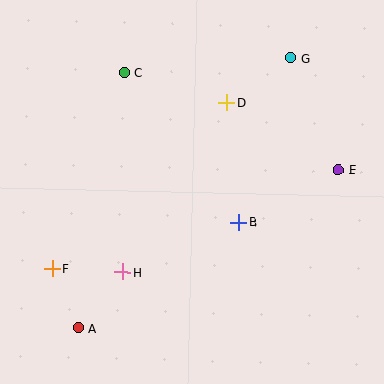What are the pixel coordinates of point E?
Point E is at (338, 170).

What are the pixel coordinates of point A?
Point A is at (78, 328).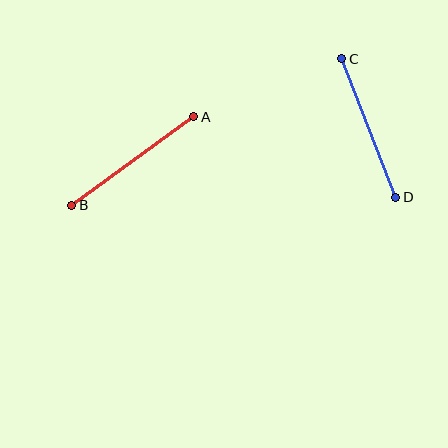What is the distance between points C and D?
The distance is approximately 149 pixels.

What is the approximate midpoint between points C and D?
The midpoint is at approximately (369, 128) pixels.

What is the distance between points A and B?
The distance is approximately 150 pixels.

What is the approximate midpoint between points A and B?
The midpoint is at approximately (133, 161) pixels.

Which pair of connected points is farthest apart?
Points A and B are farthest apart.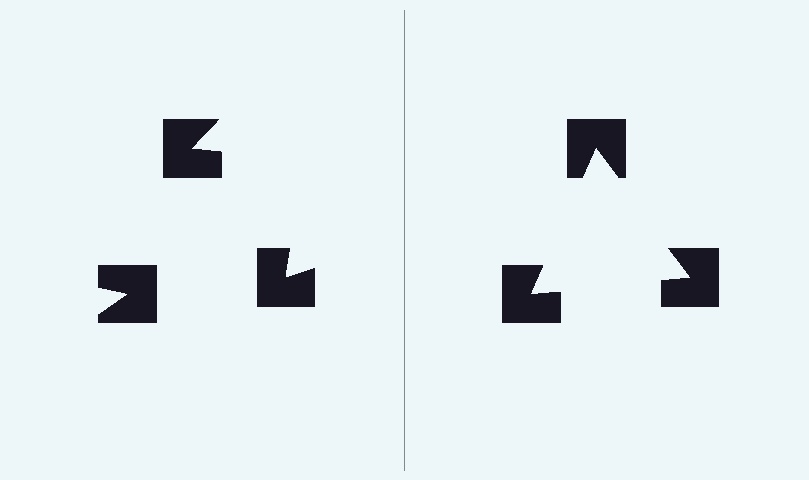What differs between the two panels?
The notched squares are positioned identically on both sides; only the wedge orientations differ. On the right they align to a triangle; on the left they are misaligned.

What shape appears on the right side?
An illusory triangle.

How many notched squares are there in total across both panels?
6 — 3 on each side.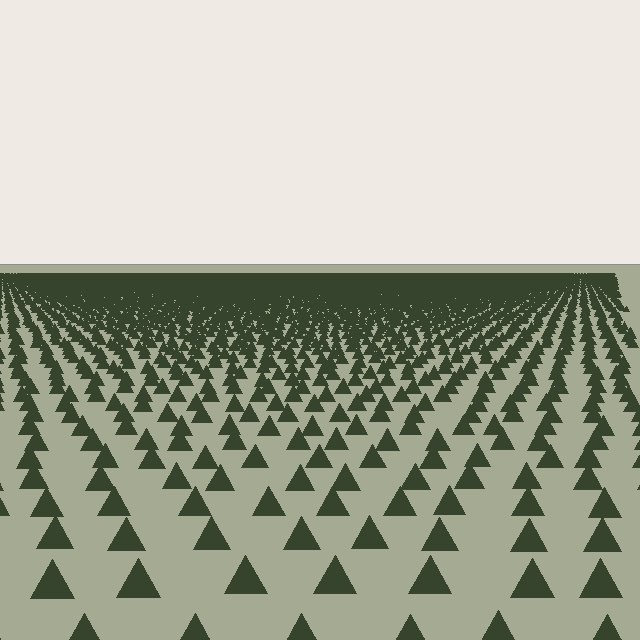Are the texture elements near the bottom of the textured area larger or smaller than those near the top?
Larger. Near the bottom, elements are closer to the viewer and appear at a bigger on-screen size.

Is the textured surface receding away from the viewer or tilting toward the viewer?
The surface is receding away from the viewer. Texture elements get smaller and denser toward the top.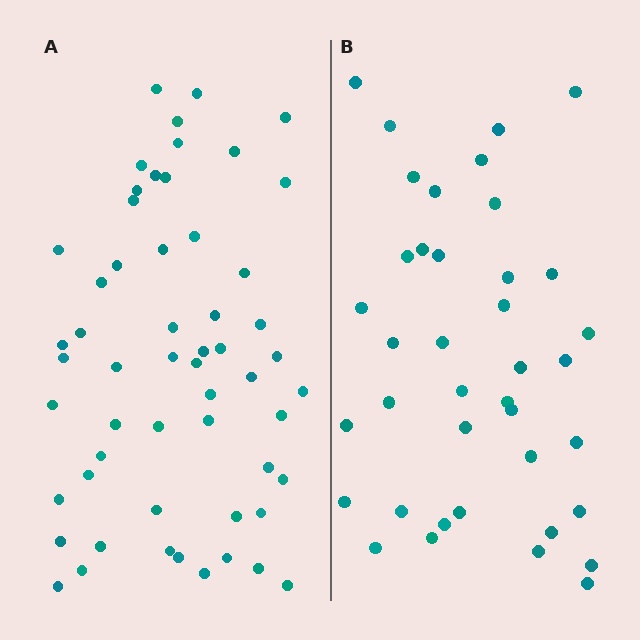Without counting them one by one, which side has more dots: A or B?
Region A (the left region) has more dots.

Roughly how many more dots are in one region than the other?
Region A has approximately 15 more dots than region B.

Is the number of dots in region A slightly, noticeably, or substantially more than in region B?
Region A has noticeably more, but not dramatically so. The ratio is roughly 1.4 to 1.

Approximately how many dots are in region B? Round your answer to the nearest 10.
About 40 dots. (The exact count is 39, which rounds to 40.)